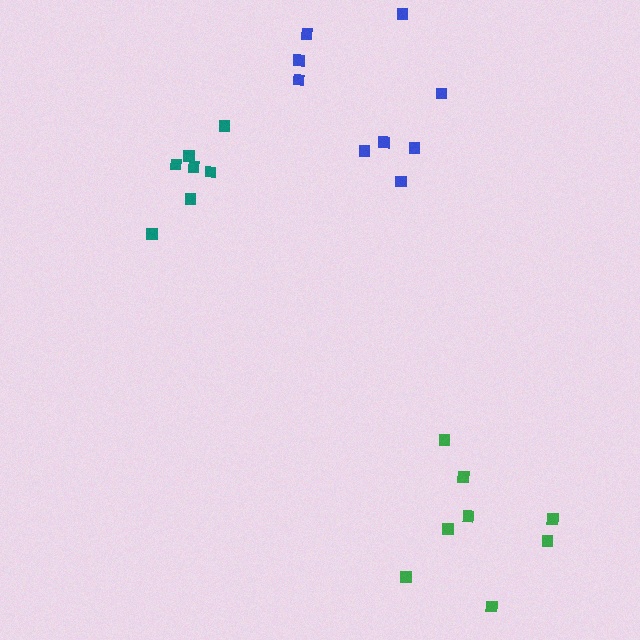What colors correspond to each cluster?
The clusters are colored: teal, blue, green.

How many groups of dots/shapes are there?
There are 3 groups.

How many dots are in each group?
Group 1: 7 dots, Group 2: 9 dots, Group 3: 8 dots (24 total).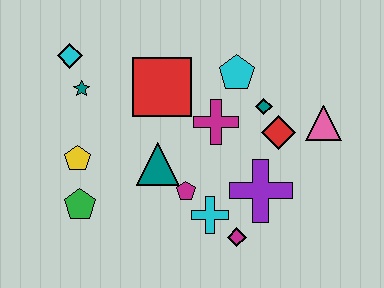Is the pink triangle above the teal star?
No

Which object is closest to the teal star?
The cyan diamond is closest to the teal star.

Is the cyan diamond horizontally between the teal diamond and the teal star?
No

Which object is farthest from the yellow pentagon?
The pink triangle is farthest from the yellow pentagon.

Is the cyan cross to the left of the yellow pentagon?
No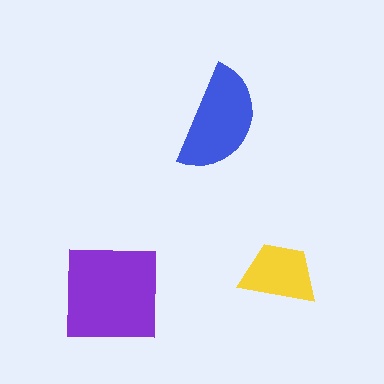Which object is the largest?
The purple square.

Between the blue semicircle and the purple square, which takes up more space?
The purple square.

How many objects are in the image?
There are 3 objects in the image.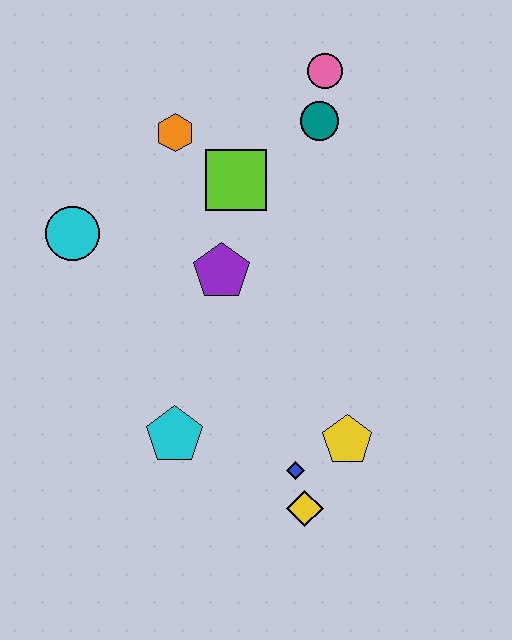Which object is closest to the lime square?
The orange hexagon is closest to the lime square.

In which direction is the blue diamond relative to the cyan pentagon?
The blue diamond is to the right of the cyan pentagon.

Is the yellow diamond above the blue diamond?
No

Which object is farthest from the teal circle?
The yellow diamond is farthest from the teal circle.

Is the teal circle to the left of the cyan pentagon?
No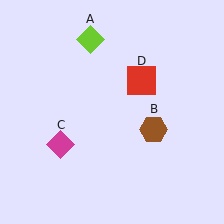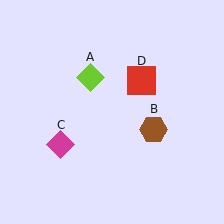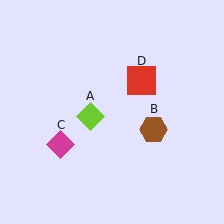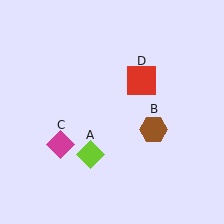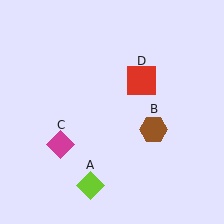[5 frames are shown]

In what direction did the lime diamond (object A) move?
The lime diamond (object A) moved down.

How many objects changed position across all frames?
1 object changed position: lime diamond (object A).